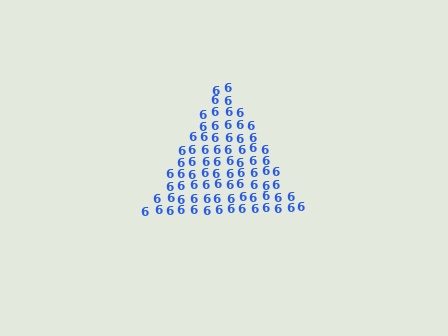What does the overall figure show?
The overall figure shows a triangle.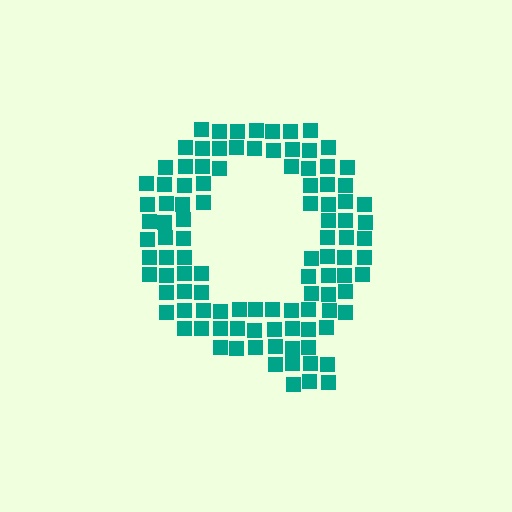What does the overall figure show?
The overall figure shows the letter Q.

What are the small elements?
The small elements are squares.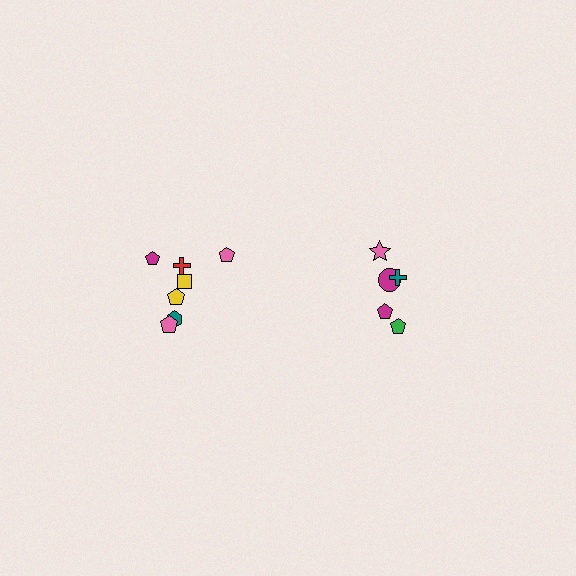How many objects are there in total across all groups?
There are 12 objects.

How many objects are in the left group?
There are 7 objects.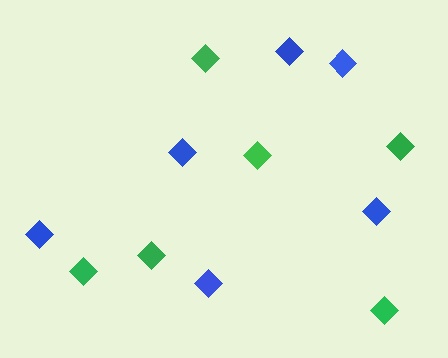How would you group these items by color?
There are 2 groups: one group of blue diamonds (6) and one group of green diamonds (6).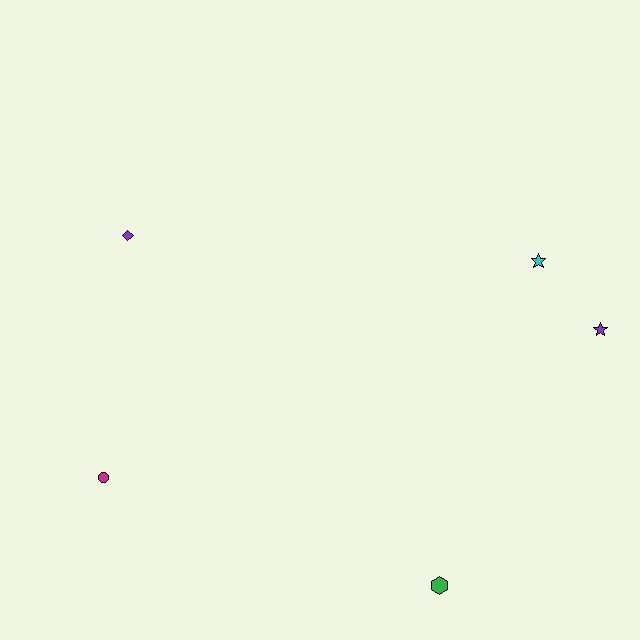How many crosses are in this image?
There are no crosses.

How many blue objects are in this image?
There are no blue objects.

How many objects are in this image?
There are 5 objects.